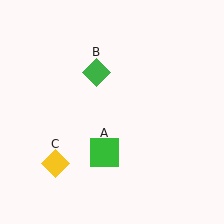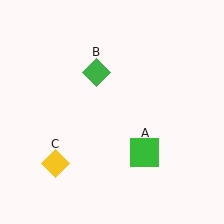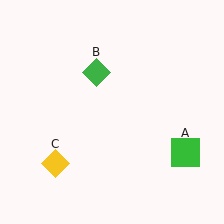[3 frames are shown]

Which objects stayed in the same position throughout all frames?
Green diamond (object B) and yellow diamond (object C) remained stationary.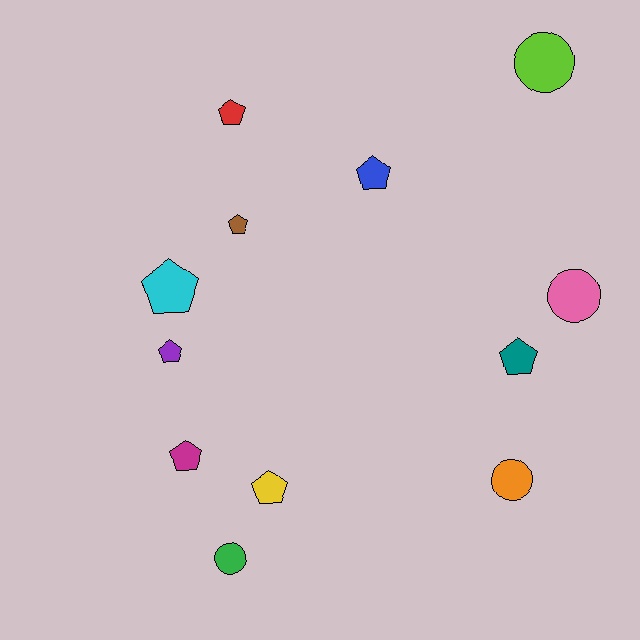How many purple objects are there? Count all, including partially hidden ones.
There is 1 purple object.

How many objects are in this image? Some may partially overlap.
There are 12 objects.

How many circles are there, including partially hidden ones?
There are 4 circles.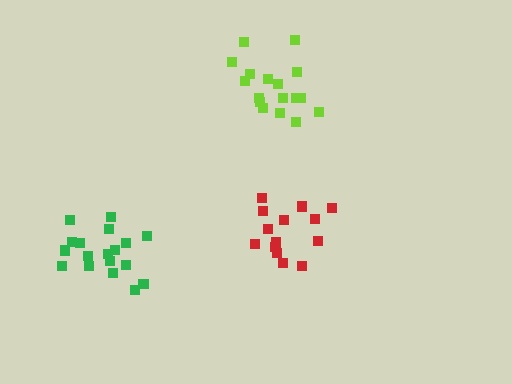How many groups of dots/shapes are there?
There are 3 groups.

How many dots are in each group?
Group 1: 14 dots, Group 2: 18 dots, Group 3: 17 dots (49 total).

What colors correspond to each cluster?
The clusters are colored: red, green, lime.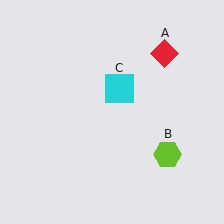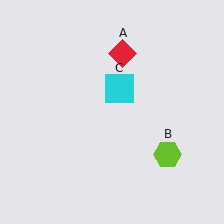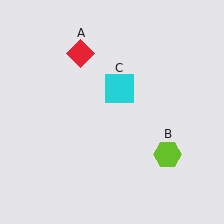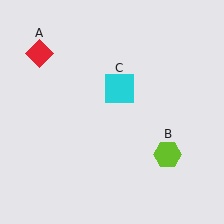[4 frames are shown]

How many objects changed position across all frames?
1 object changed position: red diamond (object A).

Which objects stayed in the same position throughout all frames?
Lime hexagon (object B) and cyan square (object C) remained stationary.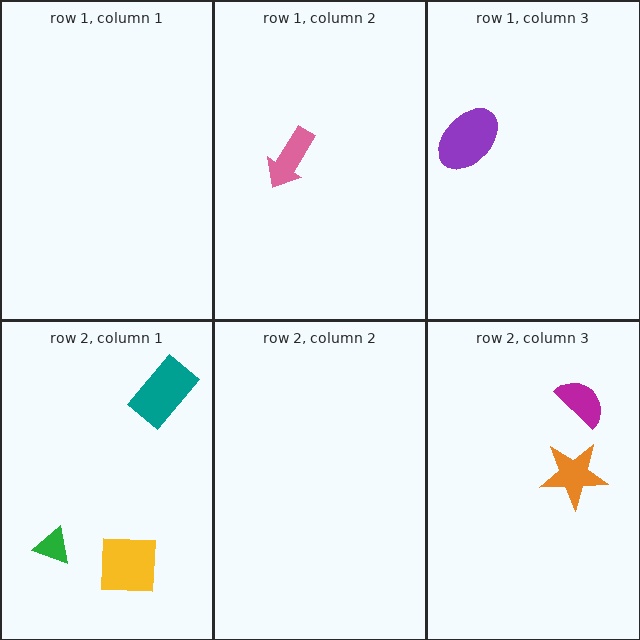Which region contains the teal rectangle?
The row 2, column 1 region.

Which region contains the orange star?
The row 2, column 3 region.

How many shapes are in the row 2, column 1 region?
3.